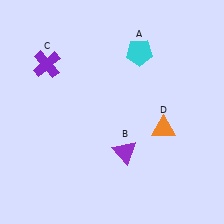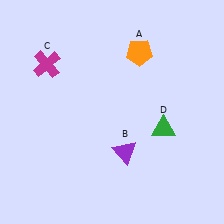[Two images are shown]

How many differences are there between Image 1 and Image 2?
There are 3 differences between the two images.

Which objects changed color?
A changed from cyan to orange. C changed from purple to magenta. D changed from orange to green.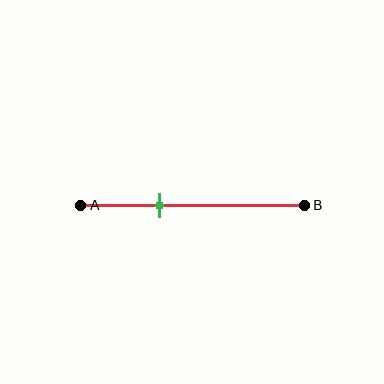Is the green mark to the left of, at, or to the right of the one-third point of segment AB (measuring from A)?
The green mark is approximately at the one-third point of segment AB.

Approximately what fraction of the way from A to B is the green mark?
The green mark is approximately 35% of the way from A to B.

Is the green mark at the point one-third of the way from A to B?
Yes, the mark is approximately at the one-third point.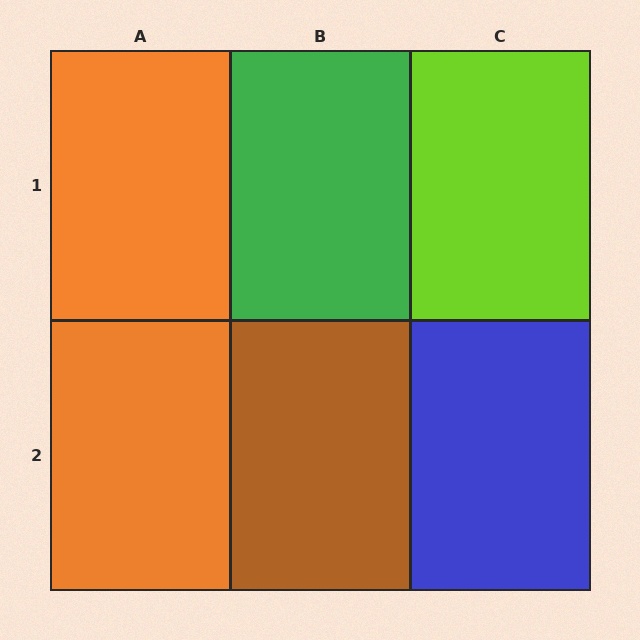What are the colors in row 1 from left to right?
Orange, green, lime.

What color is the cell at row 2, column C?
Blue.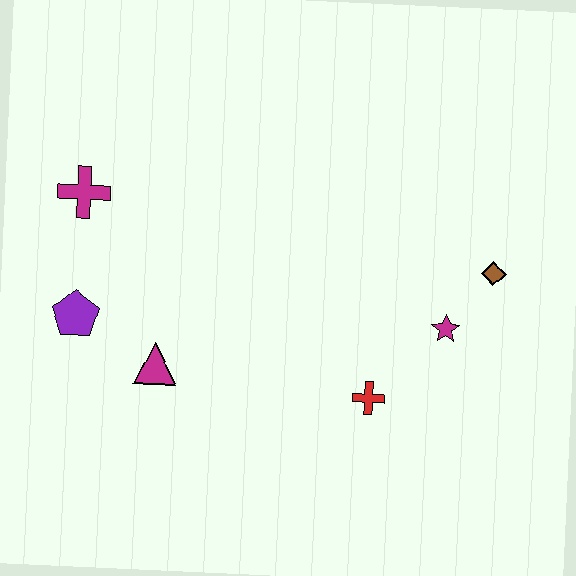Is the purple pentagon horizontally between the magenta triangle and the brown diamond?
No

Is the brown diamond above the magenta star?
Yes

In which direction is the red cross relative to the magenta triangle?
The red cross is to the right of the magenta triangle.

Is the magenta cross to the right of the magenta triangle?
No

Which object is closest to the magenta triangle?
The purple pentagon is closest to the magenta triangle.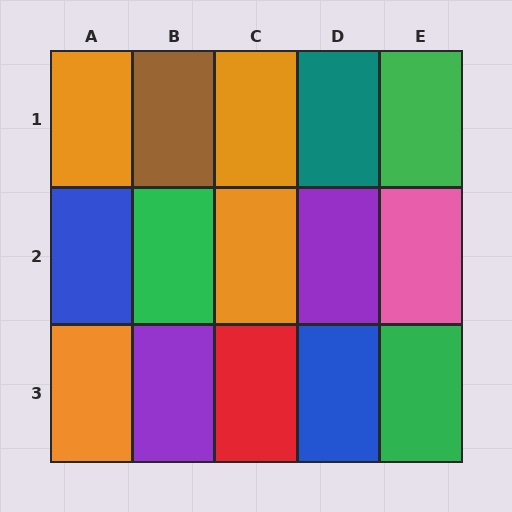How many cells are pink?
1 cell is pink.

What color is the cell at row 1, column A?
Orange.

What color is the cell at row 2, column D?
Purple.